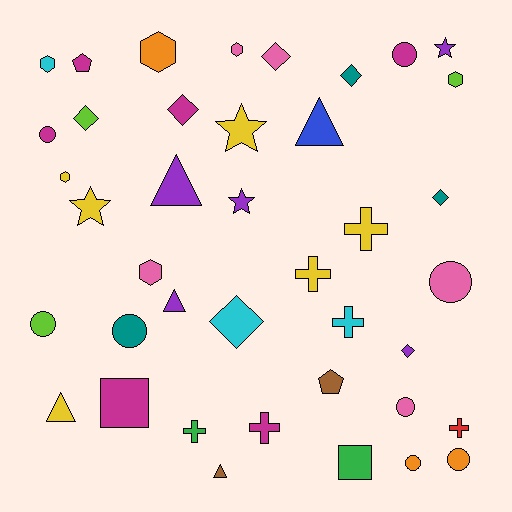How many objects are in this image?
There are 40 objects.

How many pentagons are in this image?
There are 2 pentagons.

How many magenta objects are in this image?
There are 6 magenta objects.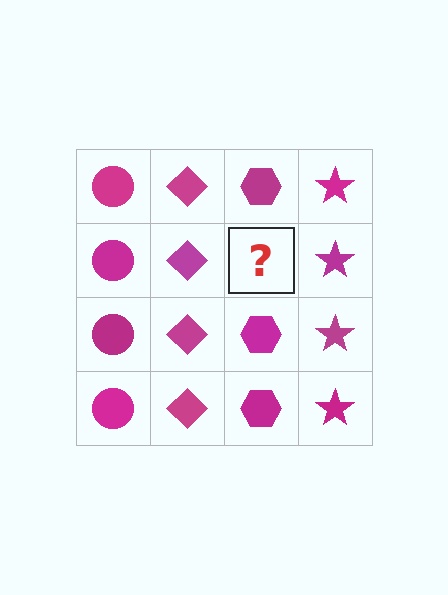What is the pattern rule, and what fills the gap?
The rule is that each column has a consistent shape. The gap should be filled with a magenta hexagon.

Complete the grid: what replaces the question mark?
The question mark should be replaced with a magenta hexagon.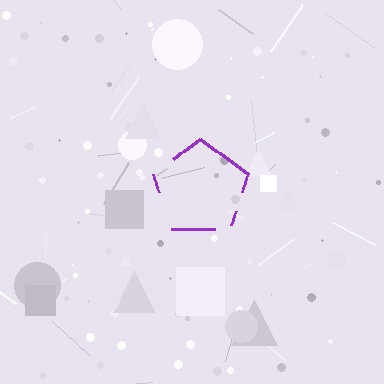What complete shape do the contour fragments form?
The contour fragments form a pentagon.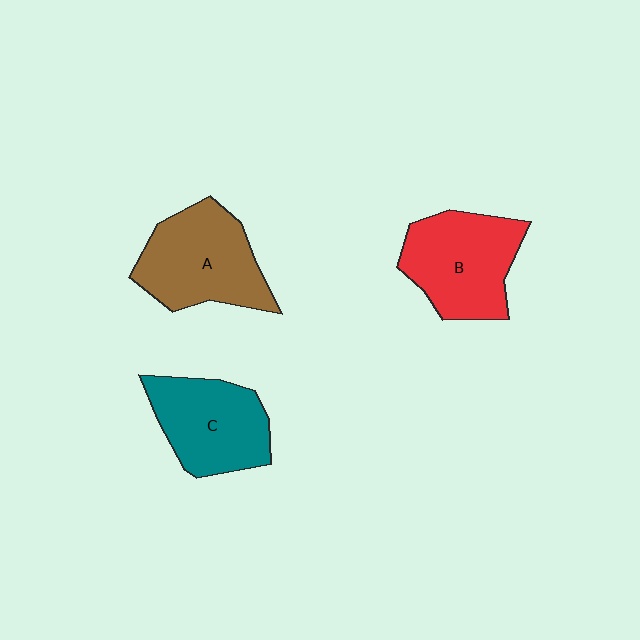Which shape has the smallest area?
Shape C (teal).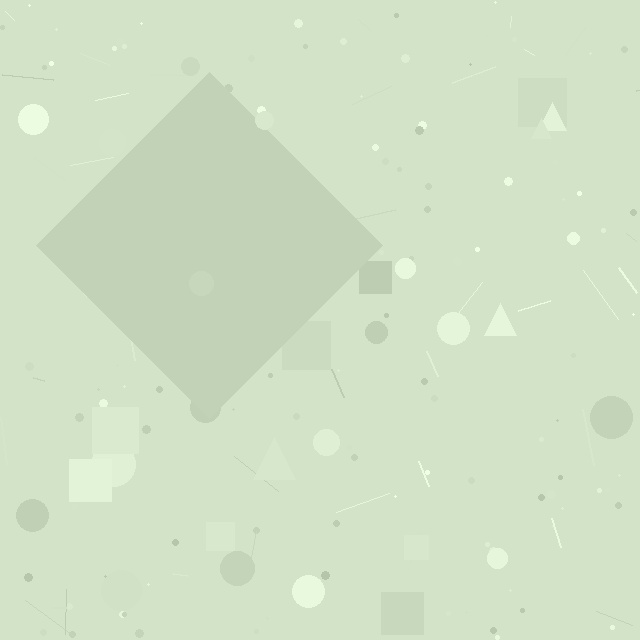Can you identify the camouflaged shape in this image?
The camouflaged shape is a diamond.